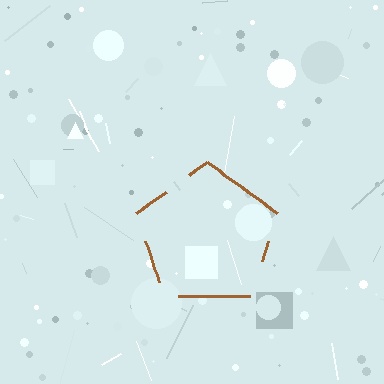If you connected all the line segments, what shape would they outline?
They would outline a pentagon.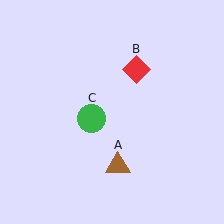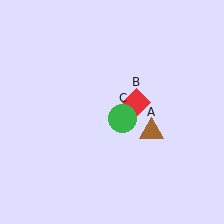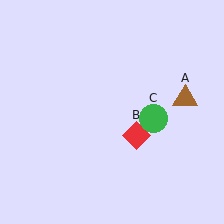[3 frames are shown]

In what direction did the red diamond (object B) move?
The red diamond (object B) moved down.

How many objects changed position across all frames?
3 objects changed position: brown triangle (object A), red diamond (object B), green circle (object C).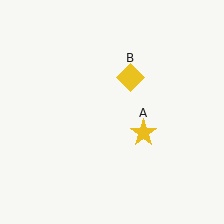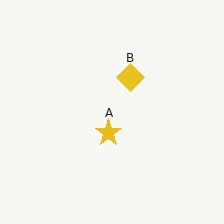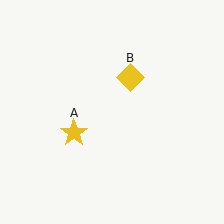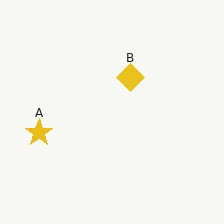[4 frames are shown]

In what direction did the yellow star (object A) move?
The yellow star (object A) moved left.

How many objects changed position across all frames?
1 object changed position: yellow star (object A).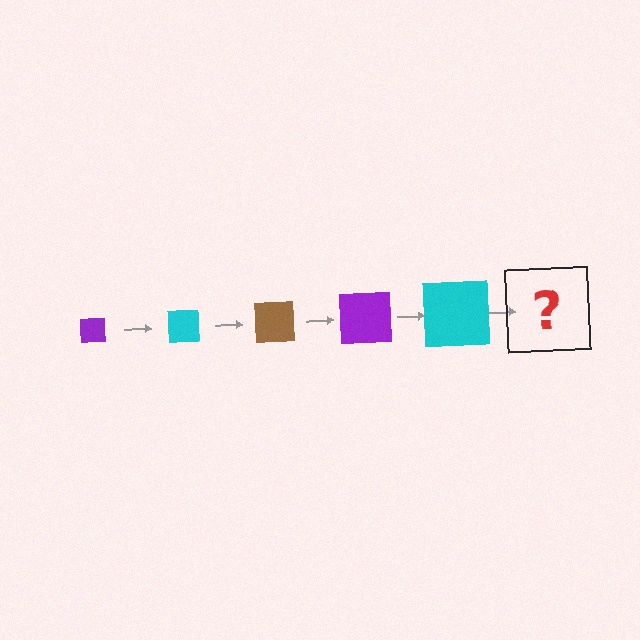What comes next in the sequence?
The next element should be a brown square, larger than the previous one.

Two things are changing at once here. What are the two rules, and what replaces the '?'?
The two rules are that the square grows larger each step and the color cycles through purple, cyan, and brown. The '?' should be a brown square, larger than the previous one.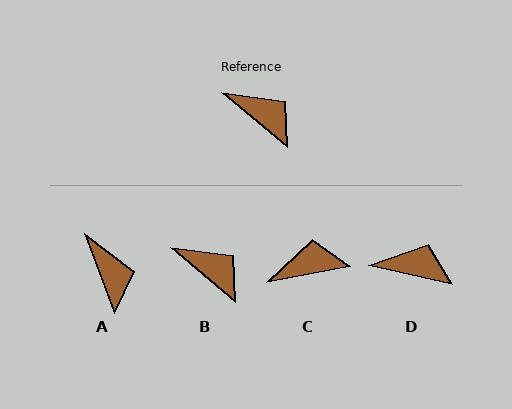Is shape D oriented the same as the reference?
No, it is off by about 28 degrees.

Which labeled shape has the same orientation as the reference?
B.